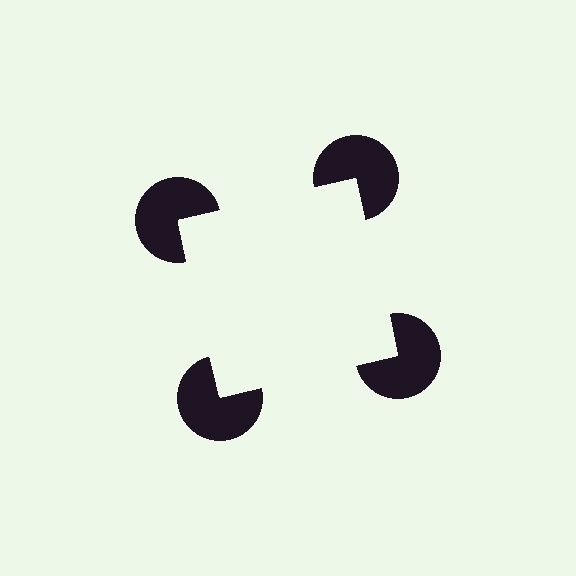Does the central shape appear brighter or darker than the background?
It typically appears slightly brighter than the background, even though no actual brightness change is drawn.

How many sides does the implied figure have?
4 sides.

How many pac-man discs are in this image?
There are 4 — one at each vertex of the illusory square.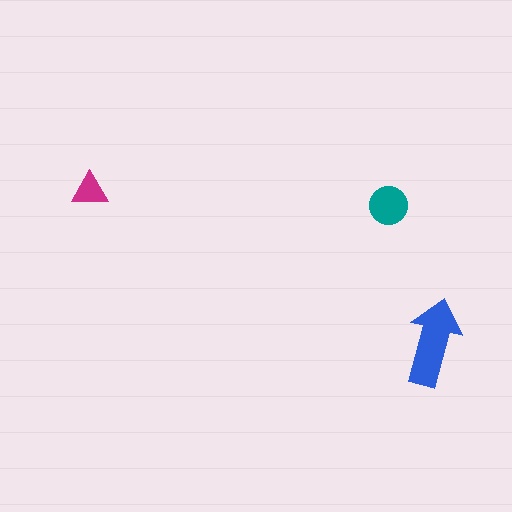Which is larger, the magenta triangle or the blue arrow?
The blue arrow.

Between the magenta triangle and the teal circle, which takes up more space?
The teal circle.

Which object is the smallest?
The magenta triangle.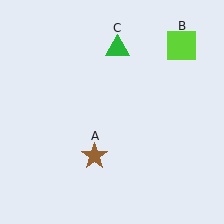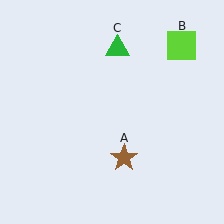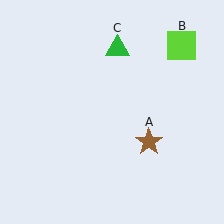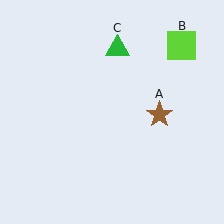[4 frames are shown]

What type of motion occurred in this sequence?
The brown star (object A) rotated counterclockwise around the center of the scene.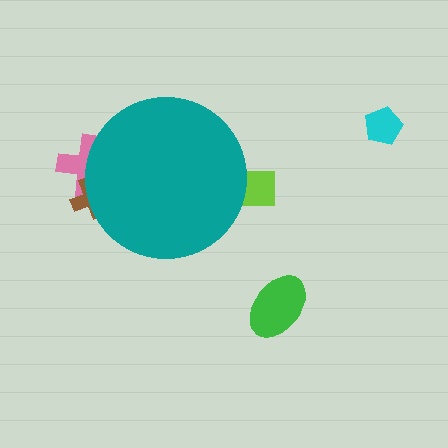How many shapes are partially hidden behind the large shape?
3 shapes are partially hidden.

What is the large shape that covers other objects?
A teal circle.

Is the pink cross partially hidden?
Yes, the pink cross is partially hidden behind the teal circle.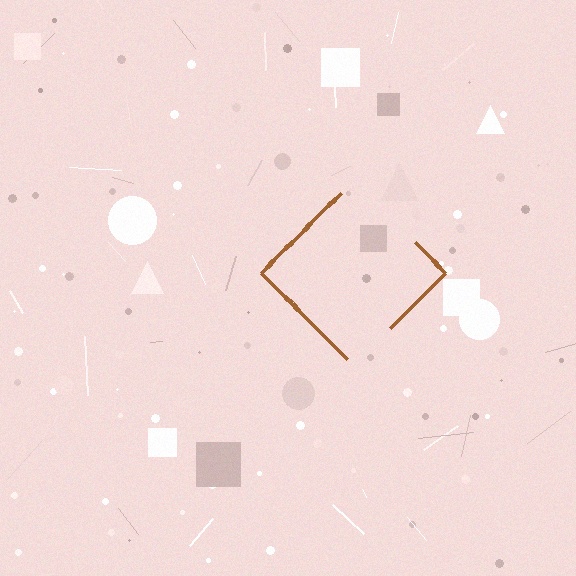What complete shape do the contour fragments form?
The contour fragments form a diamond.